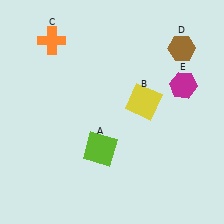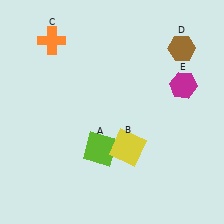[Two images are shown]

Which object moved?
The yellow square (B) moved down.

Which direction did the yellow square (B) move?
The yellow square (B) moved down.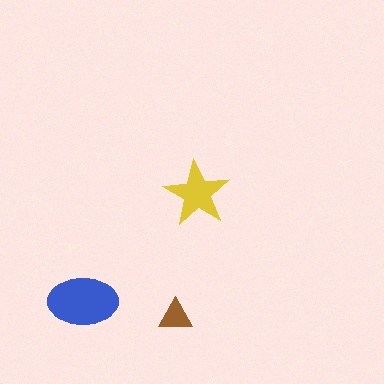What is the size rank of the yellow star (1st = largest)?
2nd.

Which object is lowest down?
The brown triangle is bottommost.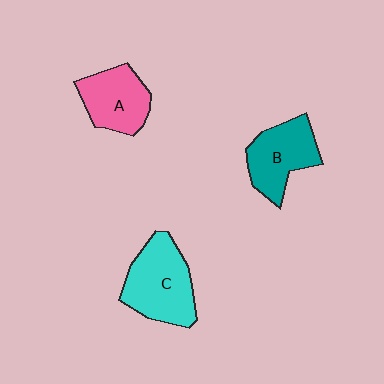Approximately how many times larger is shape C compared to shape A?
Approximately 1.3 times.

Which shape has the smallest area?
Shape A (pink).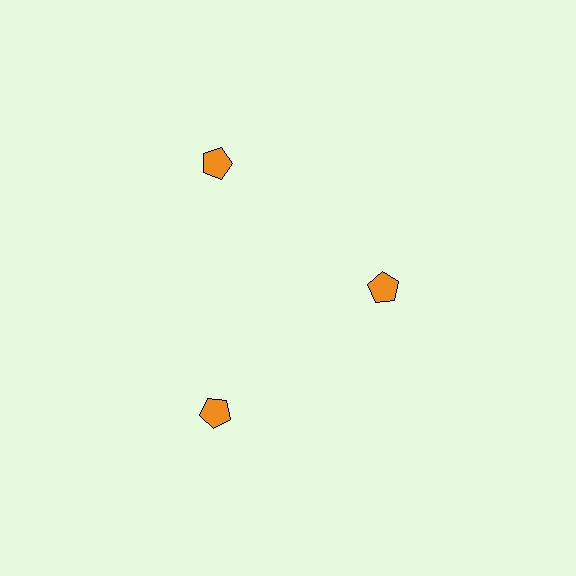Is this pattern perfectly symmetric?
No. The 3 orange pentagons are arranged in a ring, but one element near the 3 o'clock position is pulled inward toward the center, breaking the 3-fold rotational symmetry.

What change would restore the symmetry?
The symmetry would be restored by moving it outward, back onto the ring so that all 3 pentagons sit at equal angles and equal distance from the center.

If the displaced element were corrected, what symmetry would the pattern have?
It would have 3-fold rotational symmetry — the pattern would map onto itself every 120 degrees.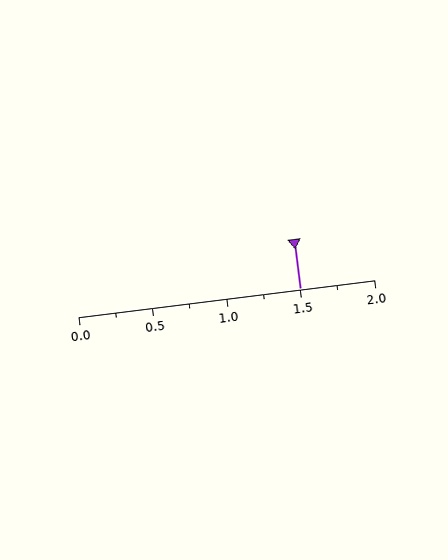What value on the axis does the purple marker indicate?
The marker indicates approximately 1.5.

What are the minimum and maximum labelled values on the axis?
The axis runs from 0.0 to 2.0.